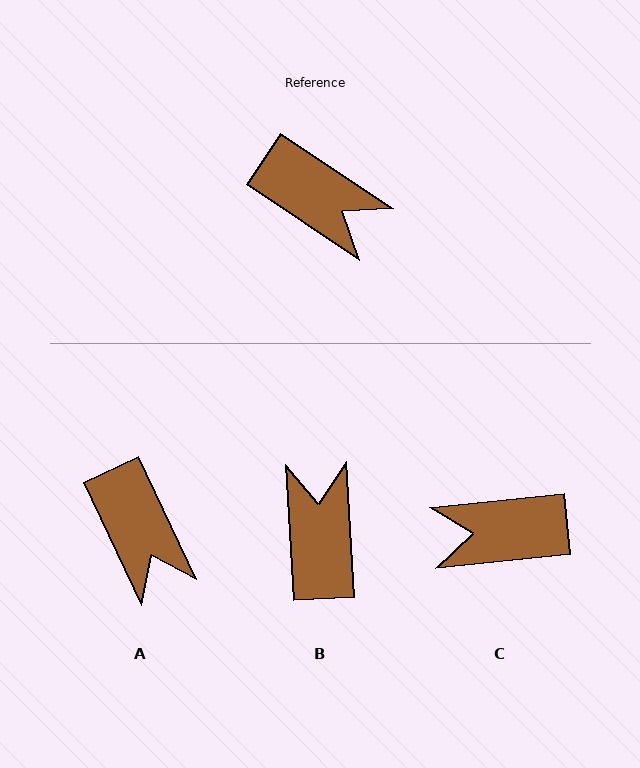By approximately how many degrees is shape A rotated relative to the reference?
Approximately 31 degrees clockwise.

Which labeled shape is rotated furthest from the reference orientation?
C, about 141 degrees away.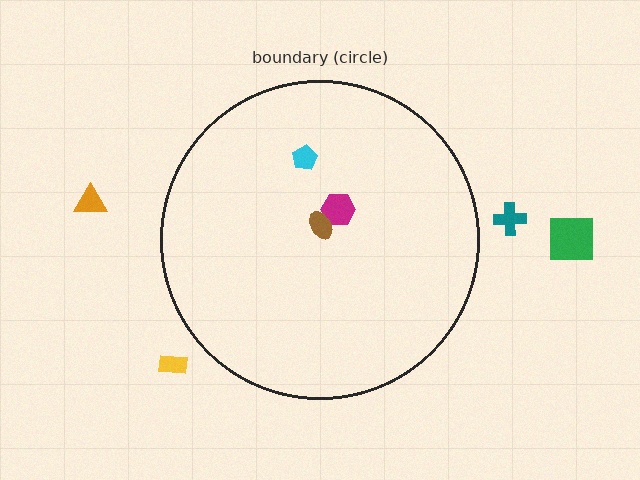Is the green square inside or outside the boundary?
Outside.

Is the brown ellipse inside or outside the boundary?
Inside.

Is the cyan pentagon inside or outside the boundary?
Inside.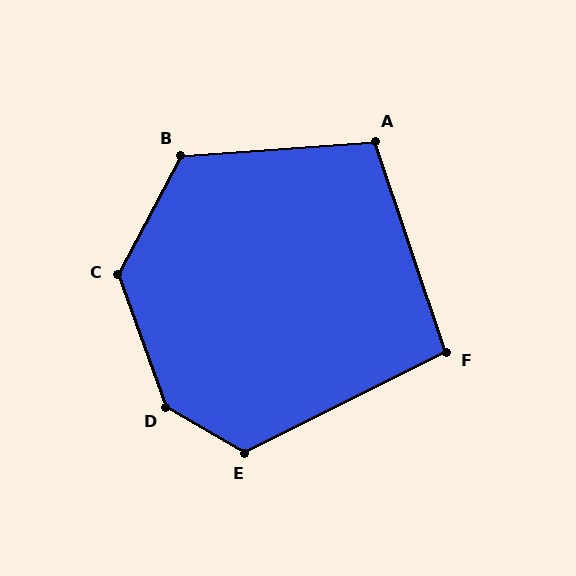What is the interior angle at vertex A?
Approximately 104 degrees (obtuse).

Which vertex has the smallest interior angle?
F, at approximately 98 degrees.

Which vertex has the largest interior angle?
D, at approximately 140 degrees.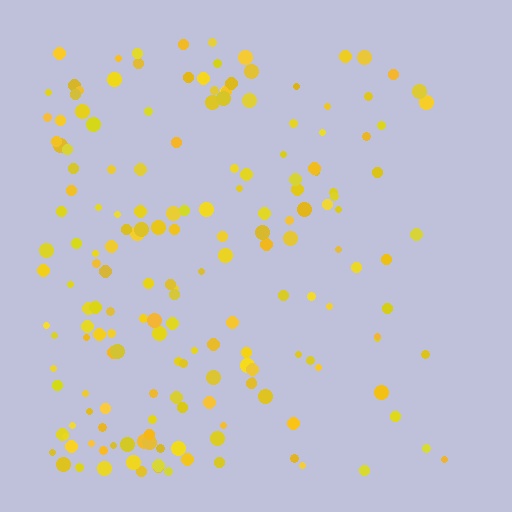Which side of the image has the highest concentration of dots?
The left.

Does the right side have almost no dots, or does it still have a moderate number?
Still a moderate number, just noticeably fewer than the left.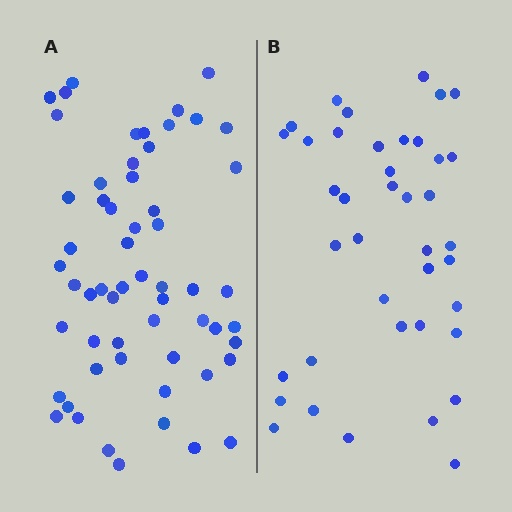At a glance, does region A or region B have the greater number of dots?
Region A (the left region) has more dots.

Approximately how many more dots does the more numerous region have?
Region A has approximately 20 more dots than region B.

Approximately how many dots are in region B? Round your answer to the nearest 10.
About 40 dots.